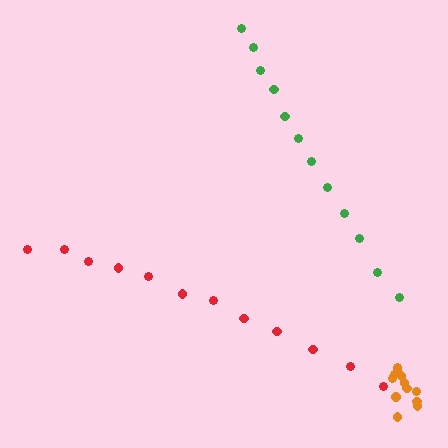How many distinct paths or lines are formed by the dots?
There are 3 distinct paths.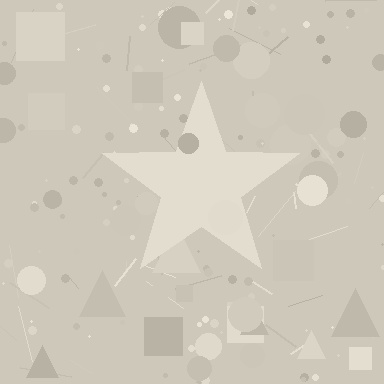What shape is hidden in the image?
A star is hidden in the image.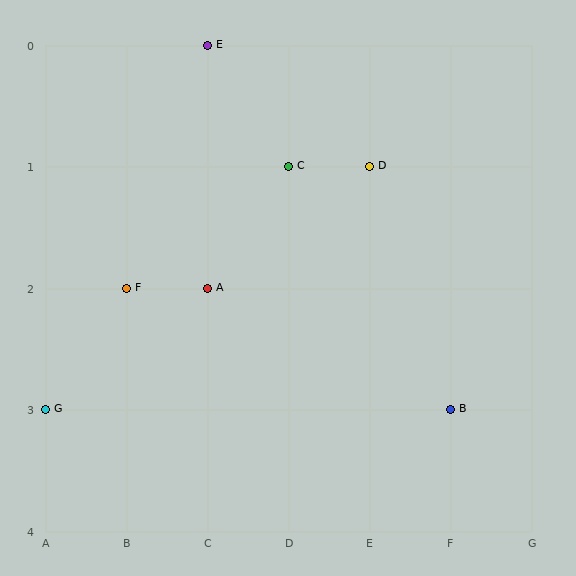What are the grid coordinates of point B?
Point B is at grid coordinates (F, 3).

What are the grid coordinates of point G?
Point G is at grid coordinates (A, 3).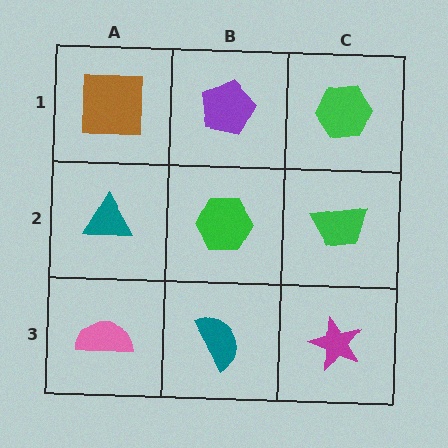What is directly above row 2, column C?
A green hexagon.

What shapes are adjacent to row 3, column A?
A teal triangle (row 2, column A), a teal semicircle (row 3, column B).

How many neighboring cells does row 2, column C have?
3.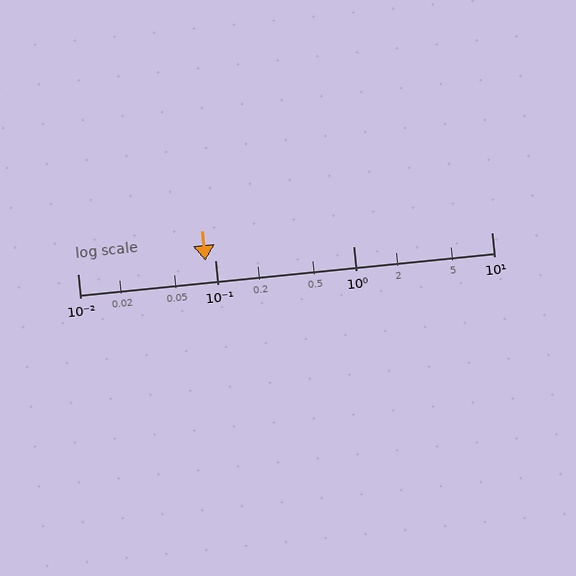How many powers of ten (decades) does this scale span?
The scale spans 3 decades, from 0.01 to 10.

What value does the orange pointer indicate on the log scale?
The pointer indicates approximately 0.085.